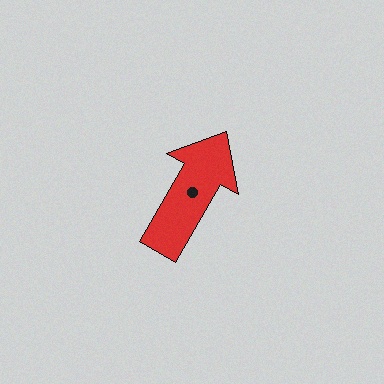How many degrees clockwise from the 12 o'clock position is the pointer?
Approximately 30 degrees.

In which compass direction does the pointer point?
Northeast.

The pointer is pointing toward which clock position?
Roughly 1 o'clock.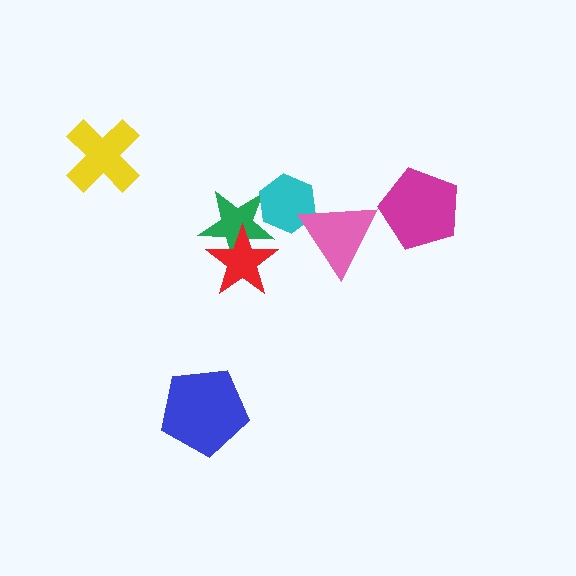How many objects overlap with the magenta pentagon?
0 objects overlap with the magenta pentagon.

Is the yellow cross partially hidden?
No, no other shape covers it.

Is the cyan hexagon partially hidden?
Yes, it is partially covered by another shape.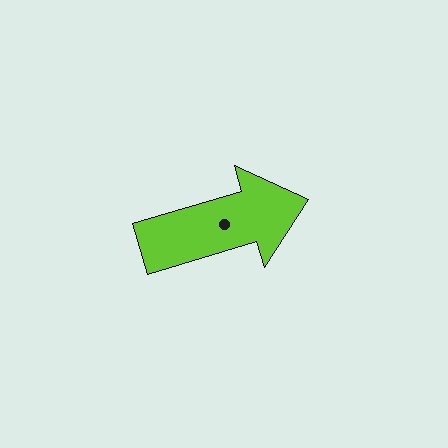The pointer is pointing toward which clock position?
Roughly 2 o'clock.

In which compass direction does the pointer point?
East.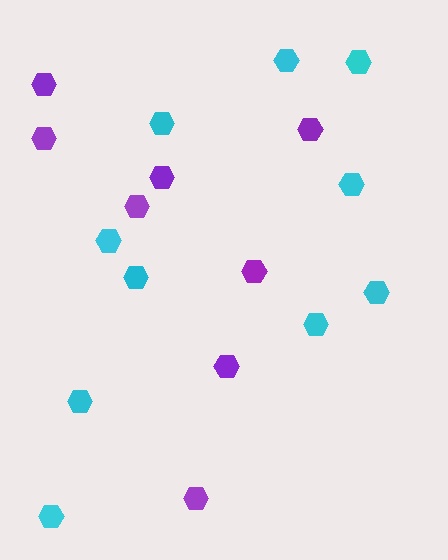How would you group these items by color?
There are 2 groups: one group of purple hexagons (8) and one group of cyan hexagons (10).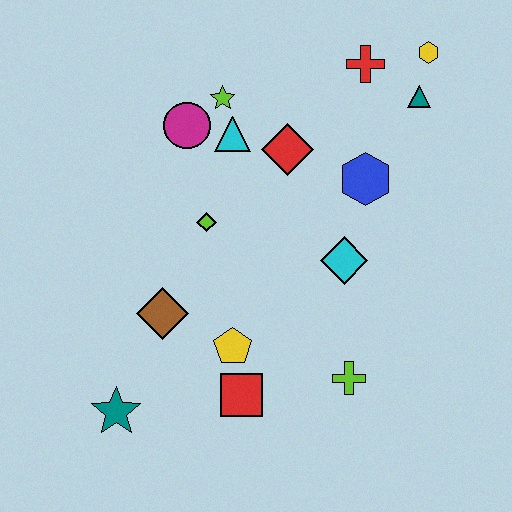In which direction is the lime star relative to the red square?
The lime star is above the red square.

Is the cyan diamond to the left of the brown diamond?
No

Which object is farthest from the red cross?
The teal star is farthest from the red cross.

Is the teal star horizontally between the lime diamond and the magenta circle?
No